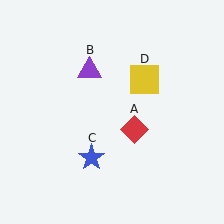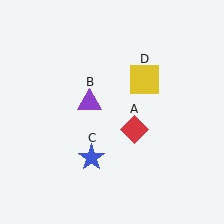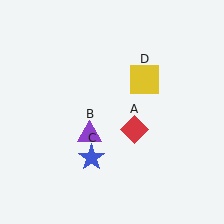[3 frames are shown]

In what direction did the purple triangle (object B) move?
The purple triangle (object B) moved down.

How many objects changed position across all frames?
1 object changed position: purple triangle (object B).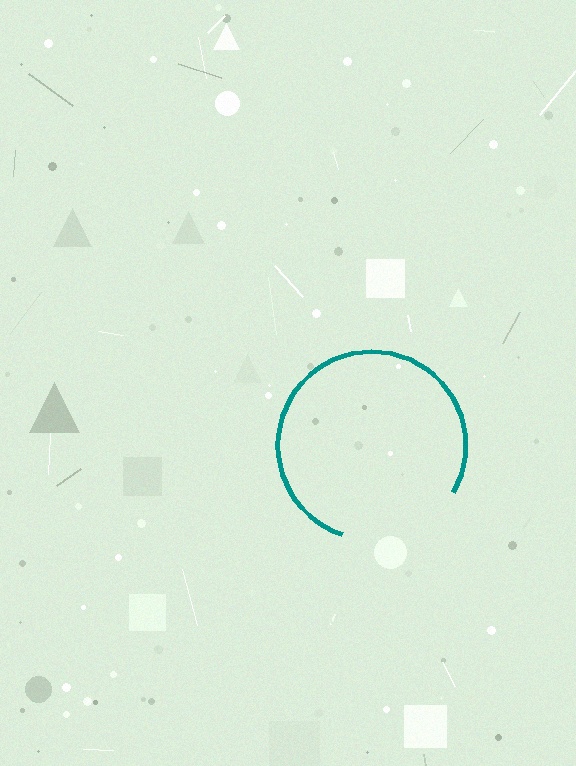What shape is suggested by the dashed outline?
The dashed outline suggests a circle.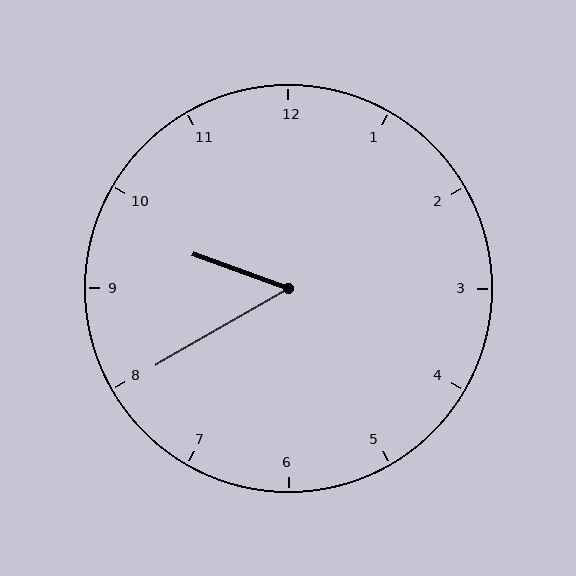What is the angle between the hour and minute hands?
Approximately 50 degrees.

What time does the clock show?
9:40.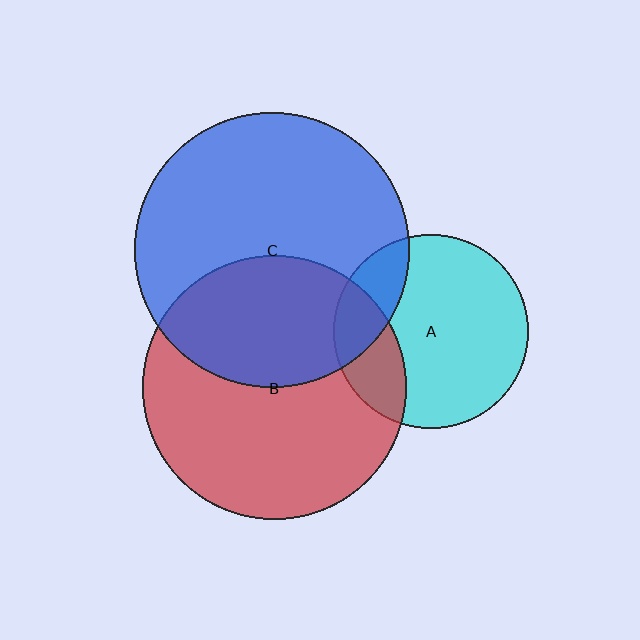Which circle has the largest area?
Circle C (blue).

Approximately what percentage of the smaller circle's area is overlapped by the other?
Approximately 20%.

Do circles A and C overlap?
Yes.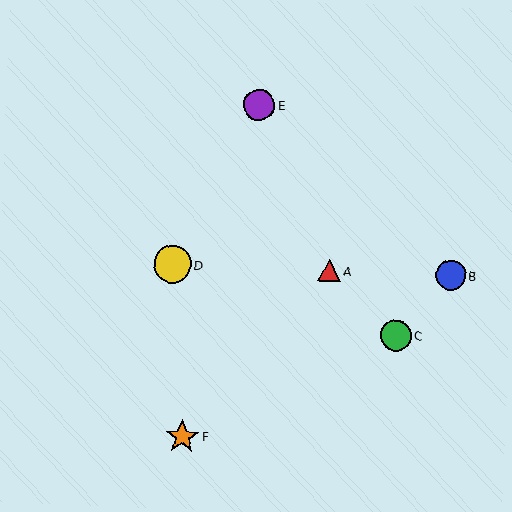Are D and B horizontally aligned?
Yes, both are at y≈264.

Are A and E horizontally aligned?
No, A is at y≈270 and E is at y≈105.